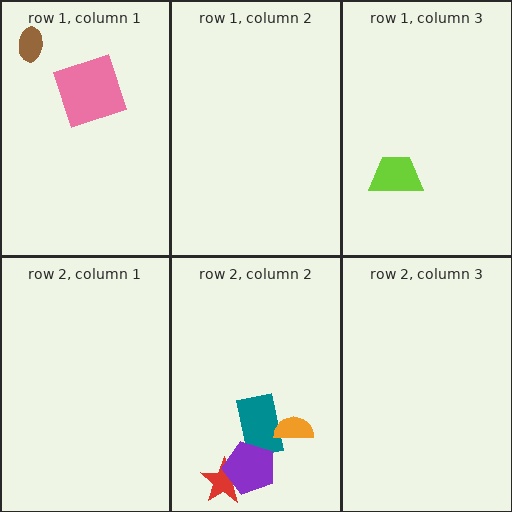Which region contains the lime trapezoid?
The row 1, column 3 region.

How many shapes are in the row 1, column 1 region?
2.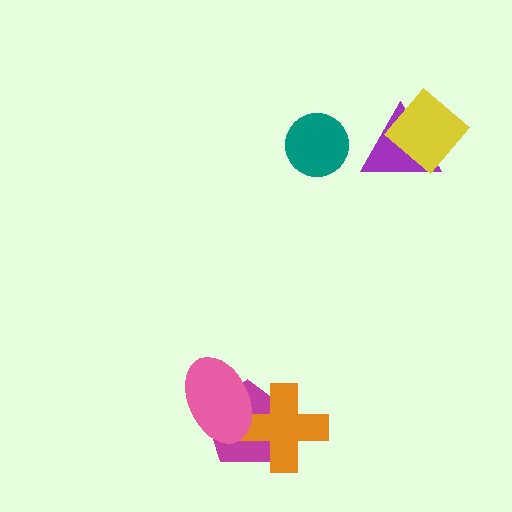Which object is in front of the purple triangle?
The yellow diamond is in front of the purple triangle.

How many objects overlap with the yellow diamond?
1 object overlaps with the yellow diamond.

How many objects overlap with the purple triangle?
1 object overlaps with the purple triangle.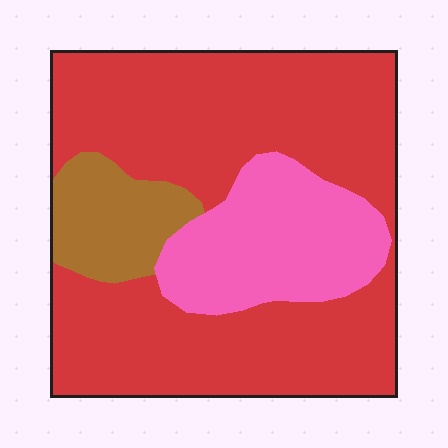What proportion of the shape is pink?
Pink covers roughly 20% of the shape.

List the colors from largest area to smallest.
From largest to smallest: red, pink, brown.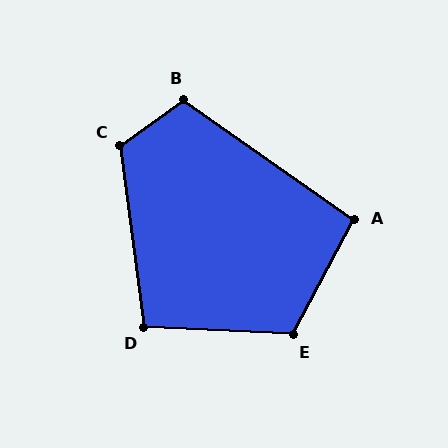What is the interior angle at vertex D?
Approximately 101 degrees (obtuse).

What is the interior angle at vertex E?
Approximately 115 degrees (obtuse).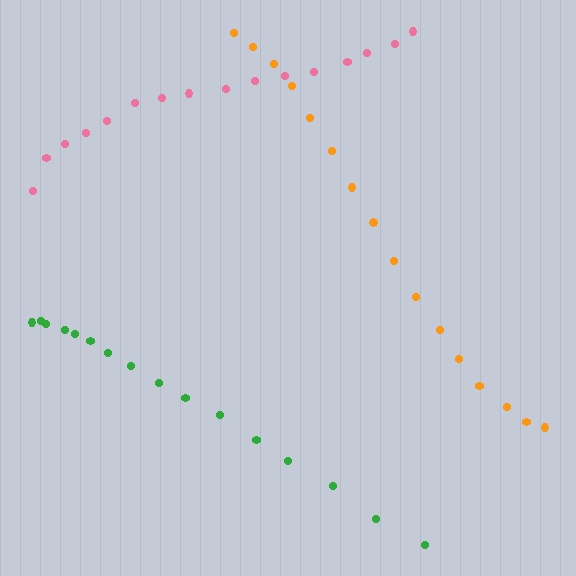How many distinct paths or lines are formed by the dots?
There are 3 distinct paths.